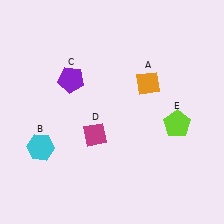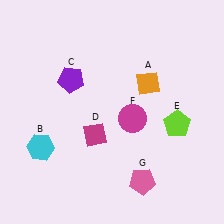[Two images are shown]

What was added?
A magenta circle (F), a pink pentagon (G) were added in Image 2.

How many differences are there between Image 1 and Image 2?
There are 2 differences between the two images.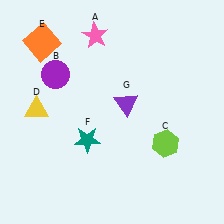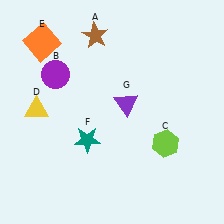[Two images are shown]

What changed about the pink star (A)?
In Image 1, A is pink. In Image 2, it changed to brown.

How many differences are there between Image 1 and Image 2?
There is 1 difference between the two images.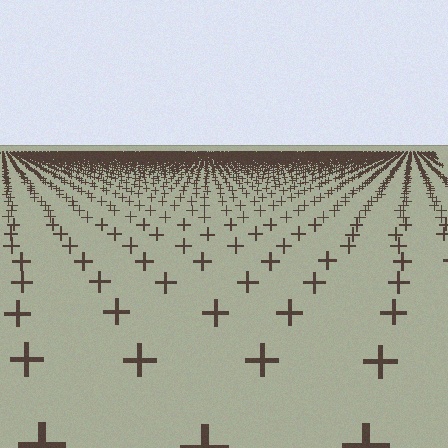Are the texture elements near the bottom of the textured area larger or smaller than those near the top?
Larger. Near the bottom, elements are closer to the viewer and appear at a bigger on-screen size.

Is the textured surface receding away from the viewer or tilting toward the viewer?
The surface is receding away from the viewer. Texture elements get smaller and denser toward the top.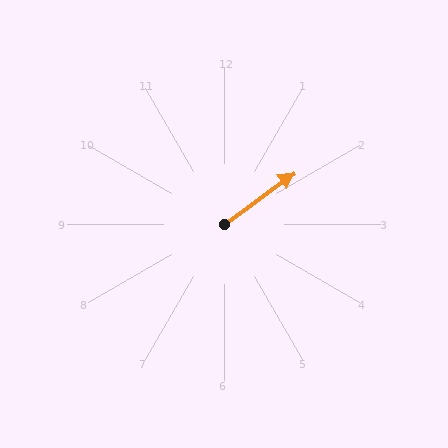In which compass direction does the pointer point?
Northeast.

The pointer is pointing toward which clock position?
Roughly 2 o'clock.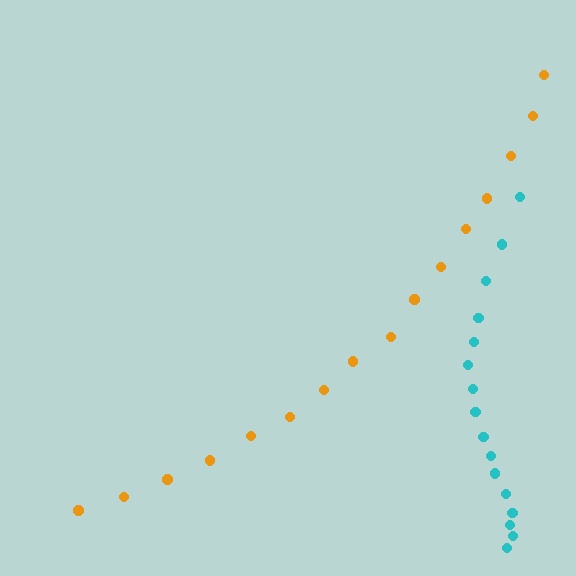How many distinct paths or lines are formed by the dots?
There are 2 distinct paths.